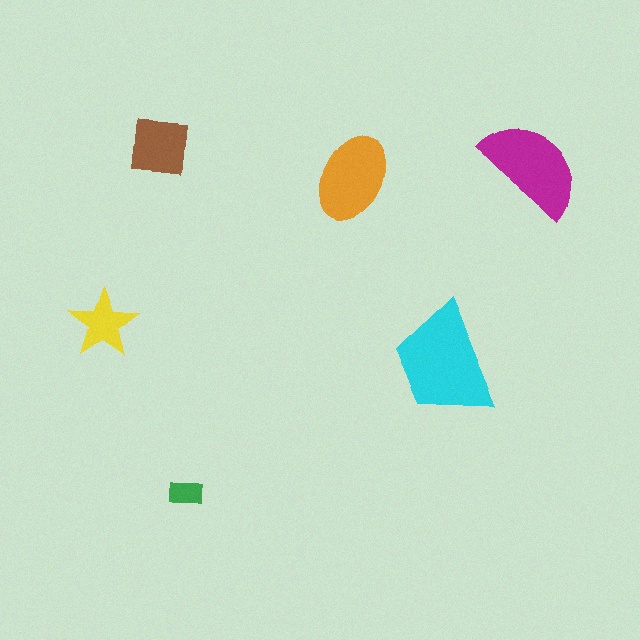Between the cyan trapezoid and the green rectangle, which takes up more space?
The cyan trapezoid.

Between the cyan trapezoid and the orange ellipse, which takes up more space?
The cyan trapezoid.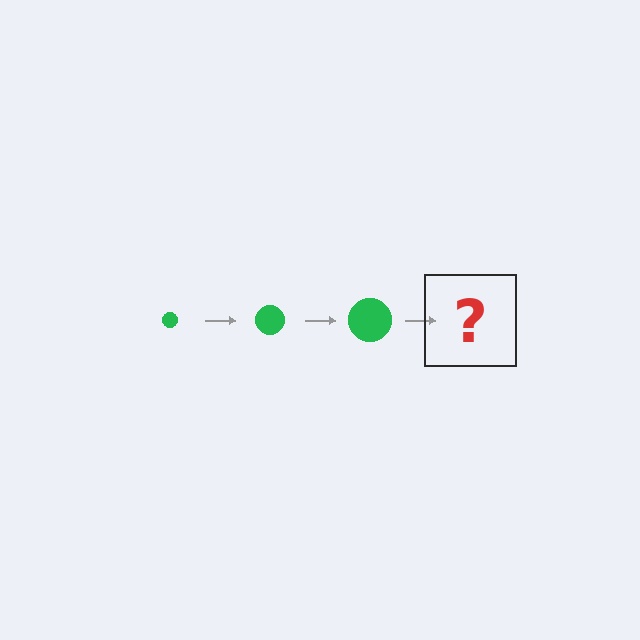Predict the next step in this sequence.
The next step is a green circle, larger than the previous one.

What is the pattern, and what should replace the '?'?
The pattern is that the circle gets progressively larger each step. The '?' should be a green circle, larger than the previous one.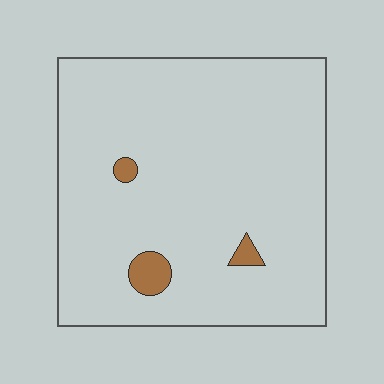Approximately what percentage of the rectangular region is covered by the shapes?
Approximately 5%.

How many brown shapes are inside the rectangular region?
3.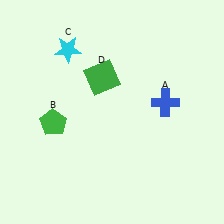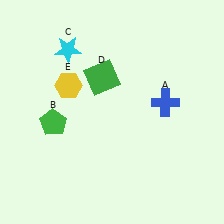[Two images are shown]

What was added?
A yellow hexagon (E) was added in Image 2.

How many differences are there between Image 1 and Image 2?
There is 1 difference between the two images.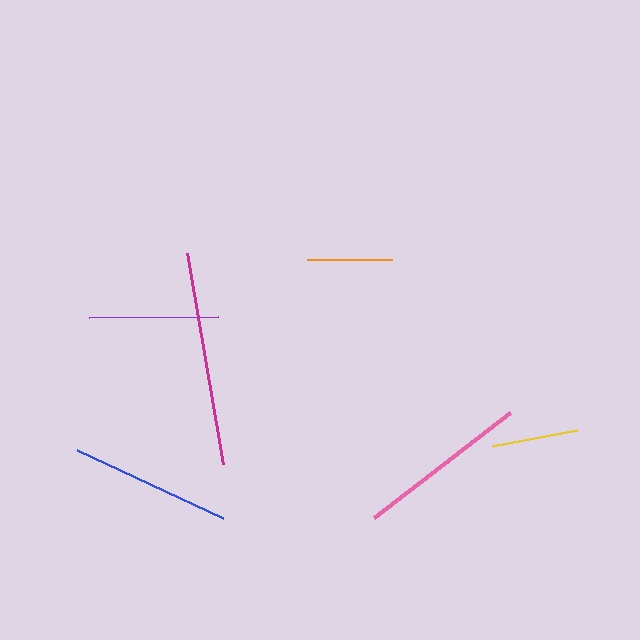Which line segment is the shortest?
The orange line is the shortest at approximately 85 pixels.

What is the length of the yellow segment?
The yellow segment is approximately 86 pixels long.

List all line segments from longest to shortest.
From longest to shortest: magenta, pink, blue, purple, yellow, orange.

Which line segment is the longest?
The magenta line is the longest at approximately 214 pixels.